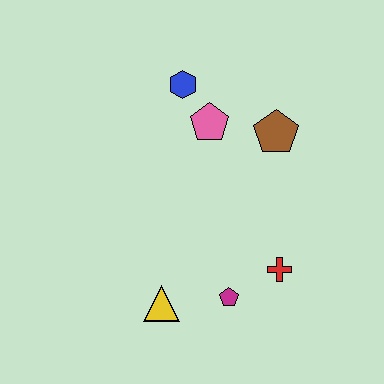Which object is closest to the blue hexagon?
The pink pentagon is closest to the blue hexagon.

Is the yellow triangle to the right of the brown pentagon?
No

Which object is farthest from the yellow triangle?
The blue hexagon is farthest from the yellow triangle.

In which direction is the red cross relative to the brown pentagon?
The red cross is below the brown pentagon.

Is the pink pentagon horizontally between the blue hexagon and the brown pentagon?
Yes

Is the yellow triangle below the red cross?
Yes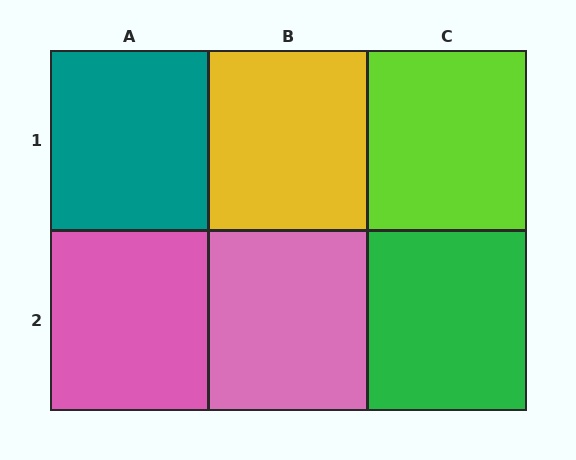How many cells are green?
1 cell is green.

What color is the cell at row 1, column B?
Yellow.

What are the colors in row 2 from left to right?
Pink, pink, green.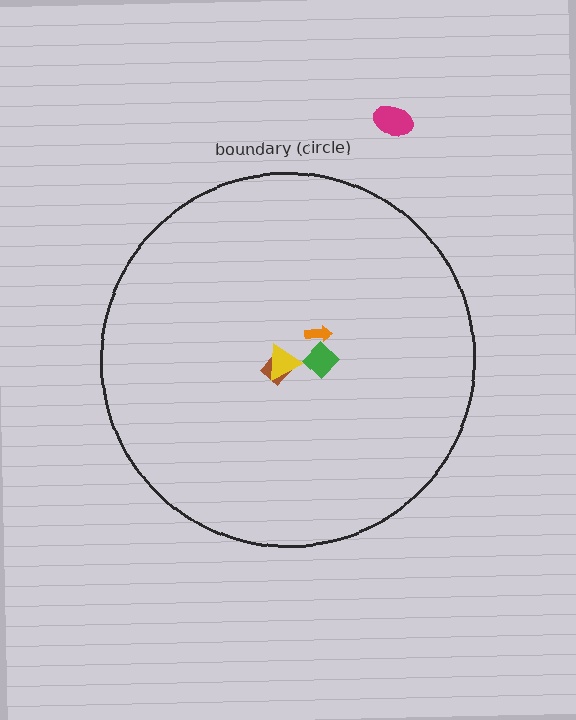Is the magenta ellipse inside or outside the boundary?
Outside.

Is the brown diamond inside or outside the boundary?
Inside.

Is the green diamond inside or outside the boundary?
Inside.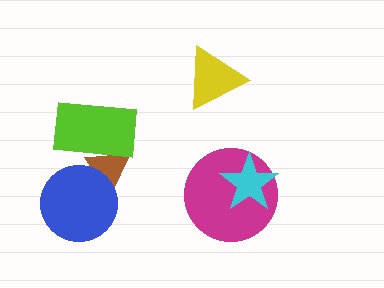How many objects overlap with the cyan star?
1 object overlaps with the cyan star.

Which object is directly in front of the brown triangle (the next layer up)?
The lime rectangle is directly in front of the brown triangle.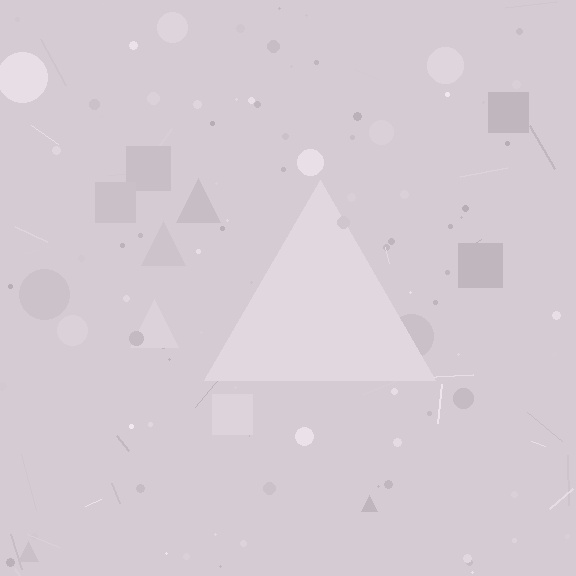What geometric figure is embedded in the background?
A triangle is embedded in the background.